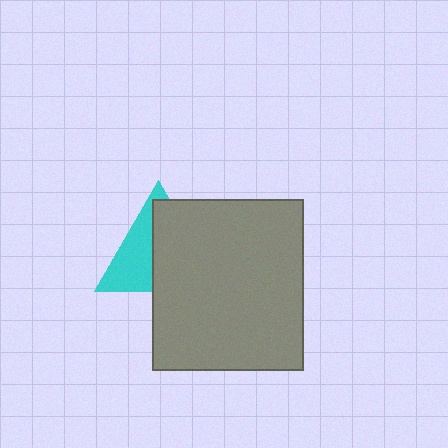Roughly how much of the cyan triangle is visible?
A small part of it is visible (roughly 43%).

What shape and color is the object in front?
The object in front is a gray rectangle.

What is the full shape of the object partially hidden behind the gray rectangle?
The partially hidden object is a cyan triangle.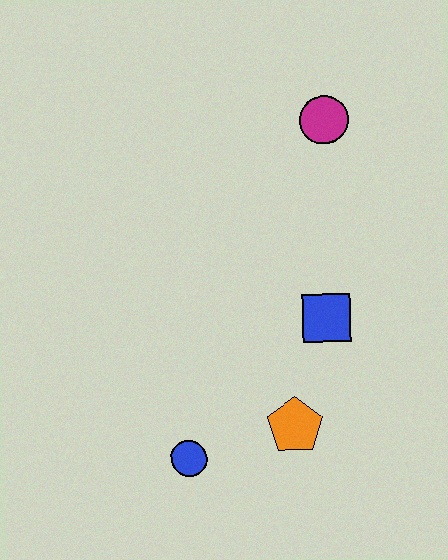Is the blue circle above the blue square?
No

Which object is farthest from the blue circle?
The magenta circle is farthest from the blue circle.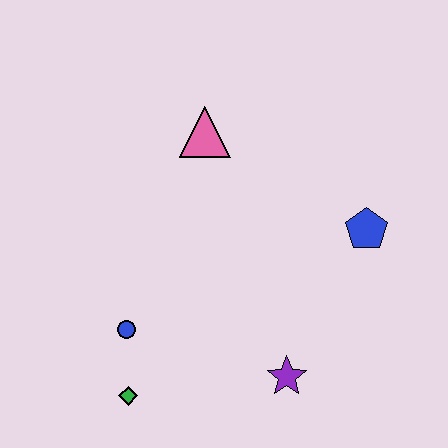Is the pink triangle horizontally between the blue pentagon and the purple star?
No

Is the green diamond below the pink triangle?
Yes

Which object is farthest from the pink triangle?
The green diamond is farthest from the pink triangle.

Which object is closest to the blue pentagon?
The purple star is closest to the blue pentagon.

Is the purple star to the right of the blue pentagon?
No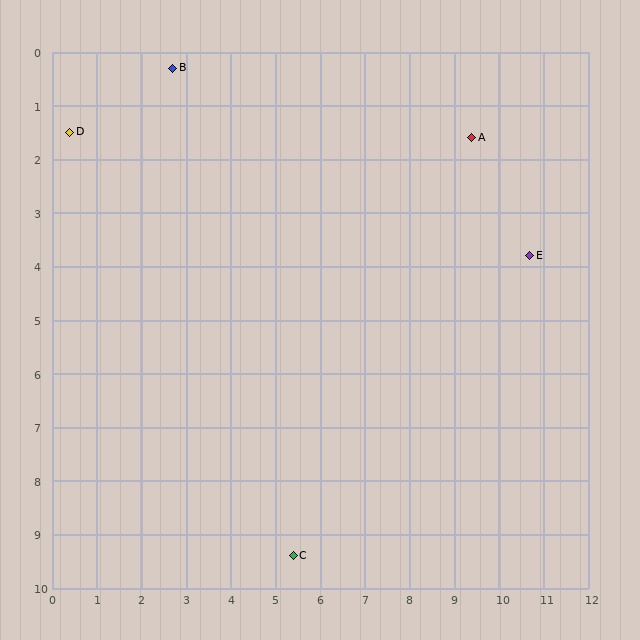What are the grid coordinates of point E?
Point E is at approximately (10.7, 3.8).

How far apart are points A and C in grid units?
Points A and C are about 8.8 grid units apart.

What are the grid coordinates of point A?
Point A is at approximately (9.4, 1.6).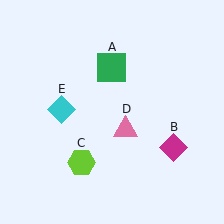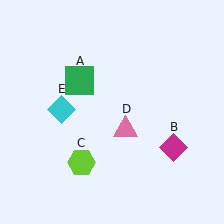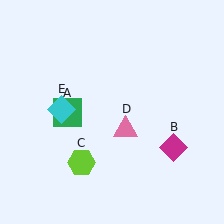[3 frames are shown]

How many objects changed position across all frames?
1 object changed position: green square (object A).